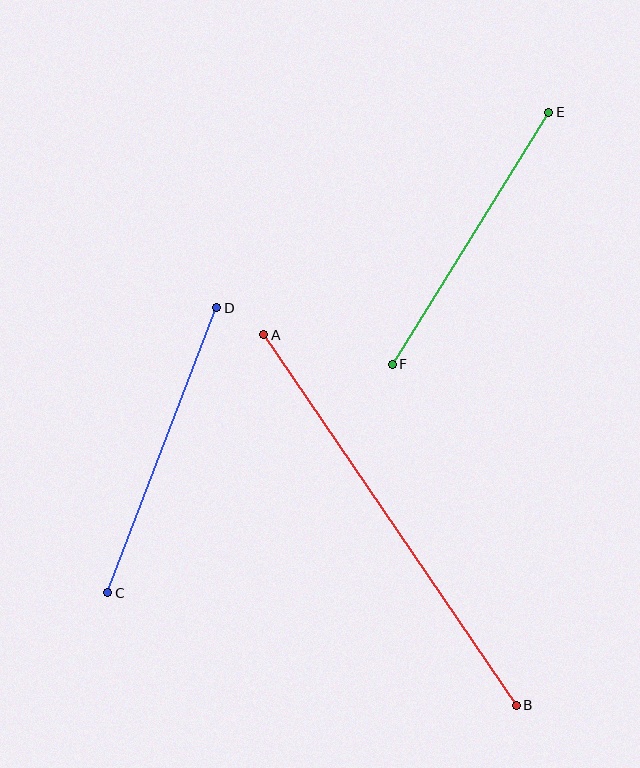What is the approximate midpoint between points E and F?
The midpoint is at approximately (470, 238) pixels.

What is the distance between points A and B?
The distance is approximately 448 pixels.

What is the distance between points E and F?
The distance is approximately 297 pixels.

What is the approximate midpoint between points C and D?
The midpoint is at approximately (162, 450) pixels.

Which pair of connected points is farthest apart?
Points A and B are farthest apart.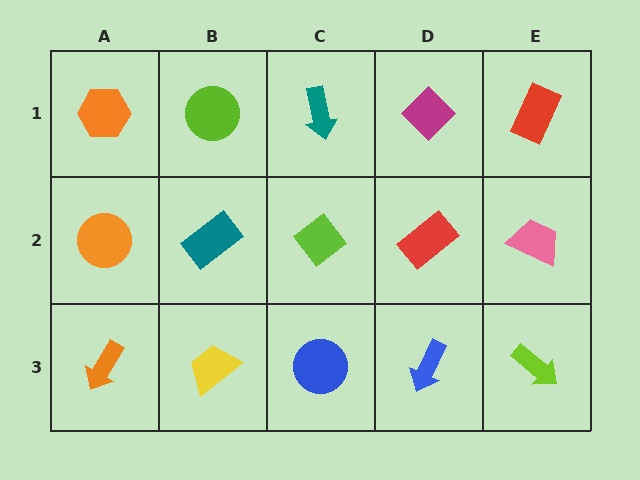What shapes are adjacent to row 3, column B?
A teal rectangle (row 2, column B), an orange arrow (row 3, column A), a blue circle (row 3, column C).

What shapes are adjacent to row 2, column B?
A lime circle (row 1, column B), a yellow trapezoid (row 3, column B), an orange circle (row 2, column A), a lime diamond (row 2, column C).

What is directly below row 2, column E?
A lime arrow.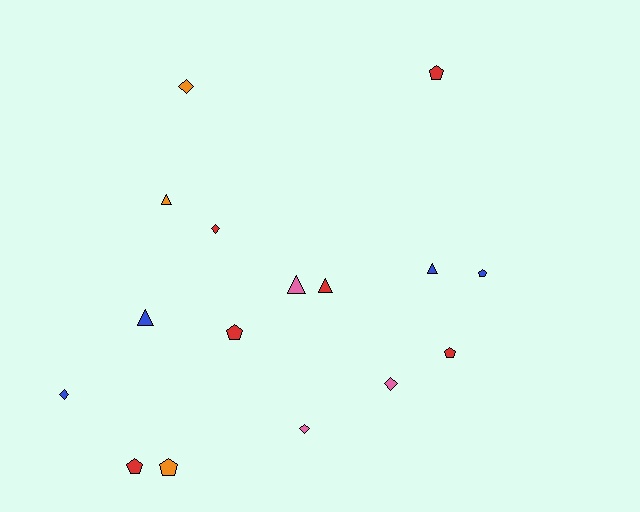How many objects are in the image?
There are 16 objects.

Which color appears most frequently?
Red, with 6 objects.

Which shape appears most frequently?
Pentagon, with 6 objects.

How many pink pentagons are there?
There are no pink pentagons.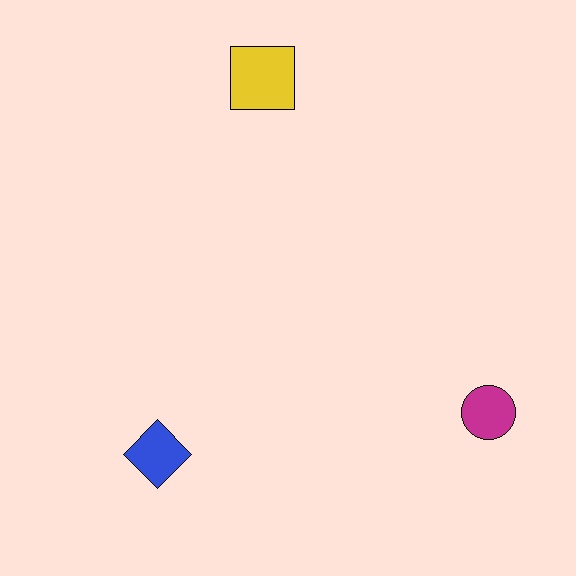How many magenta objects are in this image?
There is 1 magenta object.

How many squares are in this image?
There is 1 square.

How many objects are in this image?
There are 3 objects.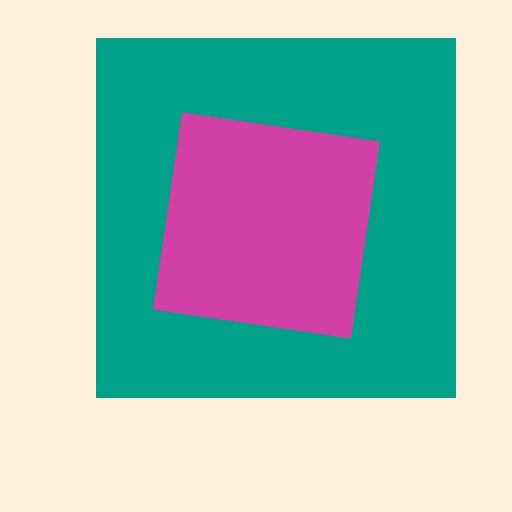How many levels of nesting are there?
2.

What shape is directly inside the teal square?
The magenta square.